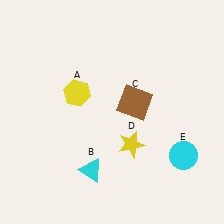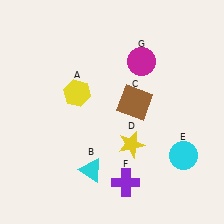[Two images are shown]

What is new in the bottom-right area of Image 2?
A purple cross (F) was added in the bottom-right area of Image 2.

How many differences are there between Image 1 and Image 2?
There are 2 differences between the two images.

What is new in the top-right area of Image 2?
A magenta circle (G) was added in the top-right area of Image 2.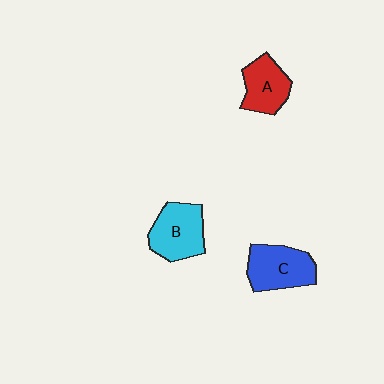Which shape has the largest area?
Shape C (blue).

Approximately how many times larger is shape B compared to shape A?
Approximately 1.2 times.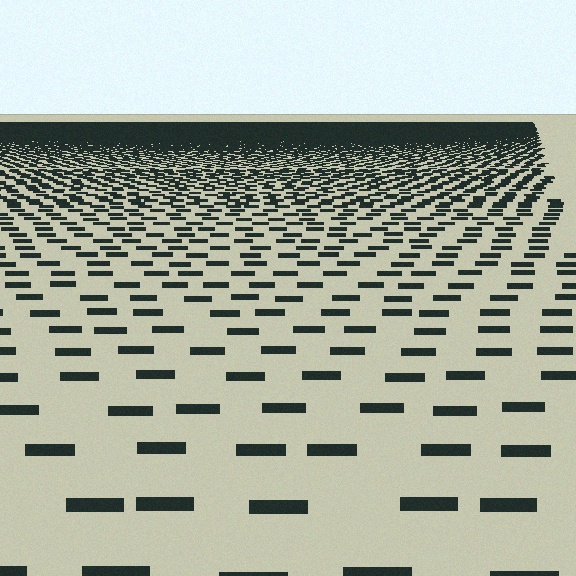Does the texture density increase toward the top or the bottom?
Density increases toward the top.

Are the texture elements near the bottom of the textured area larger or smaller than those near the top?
Larger. Near the bottom, elements are closer to the viewer and appear at a bigger on-screen size.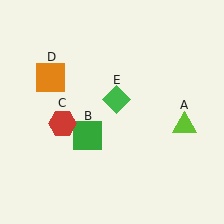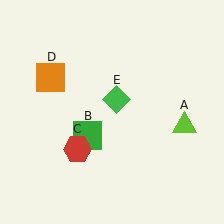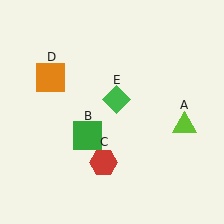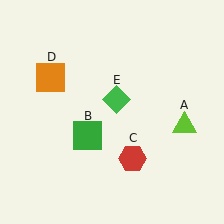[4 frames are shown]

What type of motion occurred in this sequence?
The red hexagon (object C) rotated counterclockwise around the center of the scene.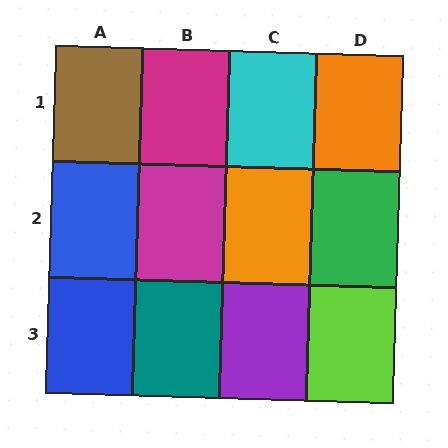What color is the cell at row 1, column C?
Cyan.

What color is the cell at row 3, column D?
Lime.